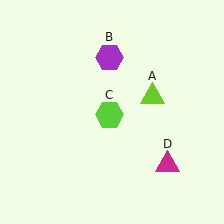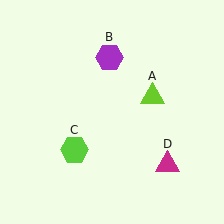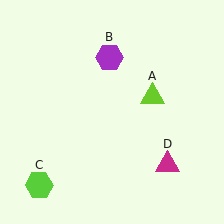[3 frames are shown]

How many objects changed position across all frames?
1 object changed position: lime hexagon (object C).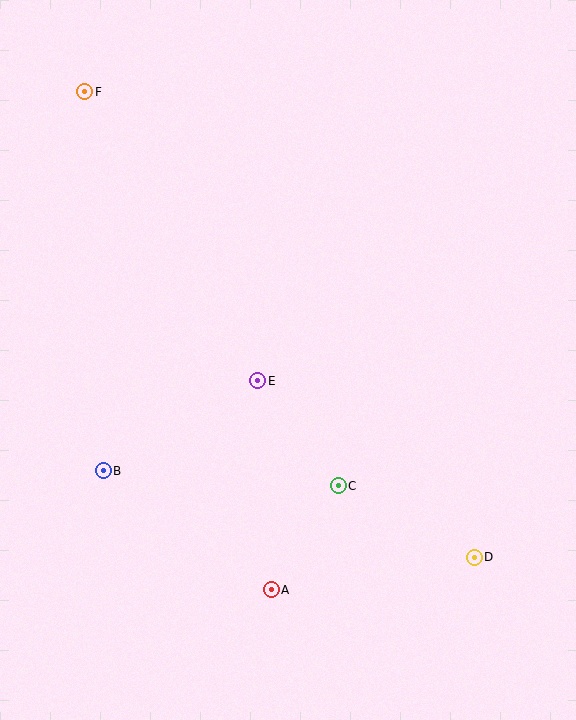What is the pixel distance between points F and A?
The distance between F and A is 532 pixels.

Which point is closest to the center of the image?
Point E at (258, 381) is closest to the center.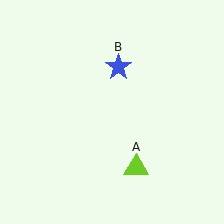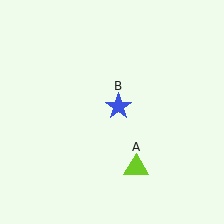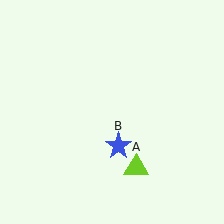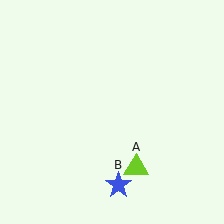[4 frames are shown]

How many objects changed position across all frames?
1 object changed position: blue star (object B).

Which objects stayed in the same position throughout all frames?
Lime triangle (object A) remained stationary.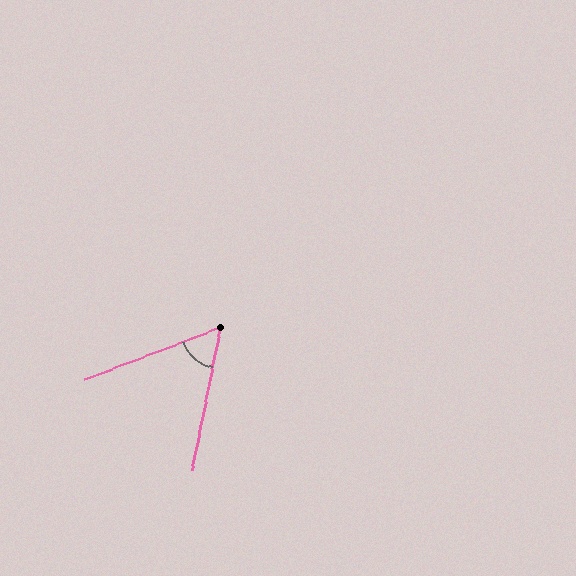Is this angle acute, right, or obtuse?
It is acute.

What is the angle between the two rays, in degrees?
Approximately 58 degrees.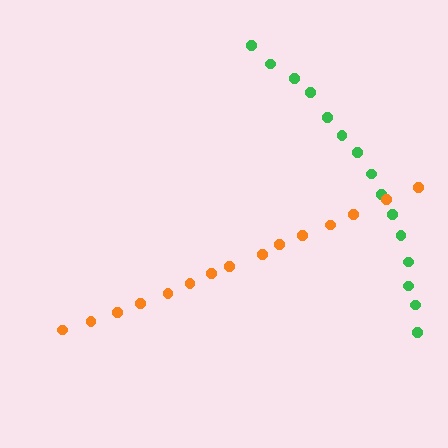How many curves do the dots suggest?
There are 2 distinct paths.